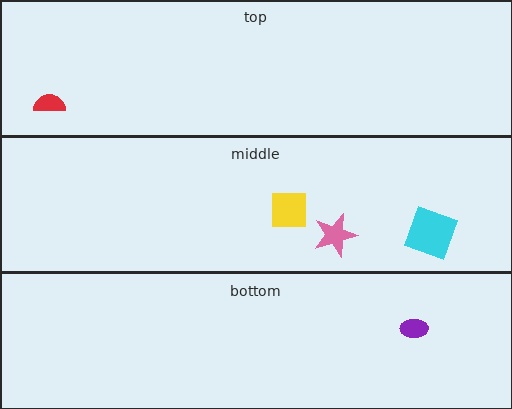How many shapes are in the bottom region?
1.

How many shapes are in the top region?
1.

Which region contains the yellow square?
The middle region.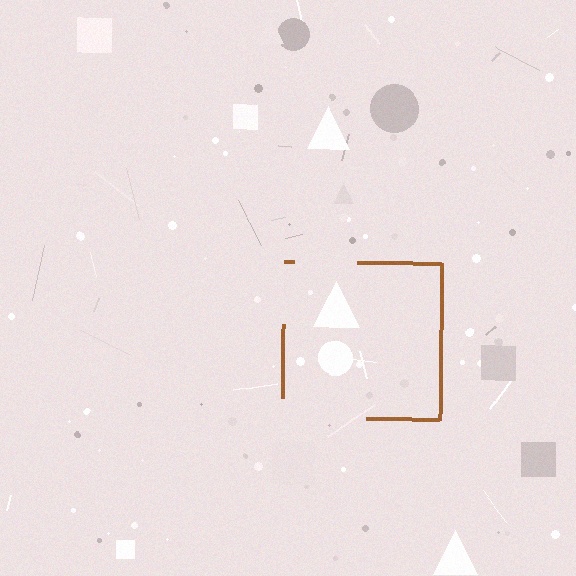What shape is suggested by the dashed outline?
The dashed outline suggests a square.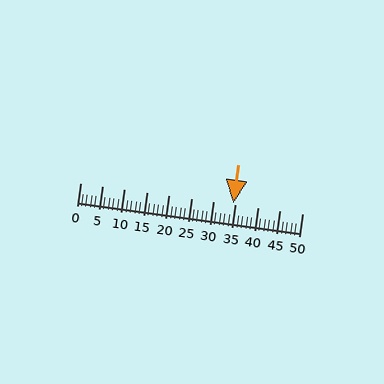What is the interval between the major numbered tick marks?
The major tick marks are spaced 5 units apart.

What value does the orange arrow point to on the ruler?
The orange arrow points to approximately 34.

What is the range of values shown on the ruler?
The ruler shows values from 0 to 50.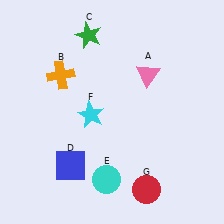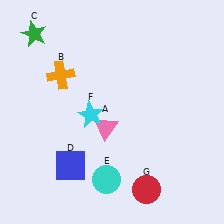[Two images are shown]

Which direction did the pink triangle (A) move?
The pink triangle (A) moved down.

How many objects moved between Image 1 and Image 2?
2 objects moved between the two images.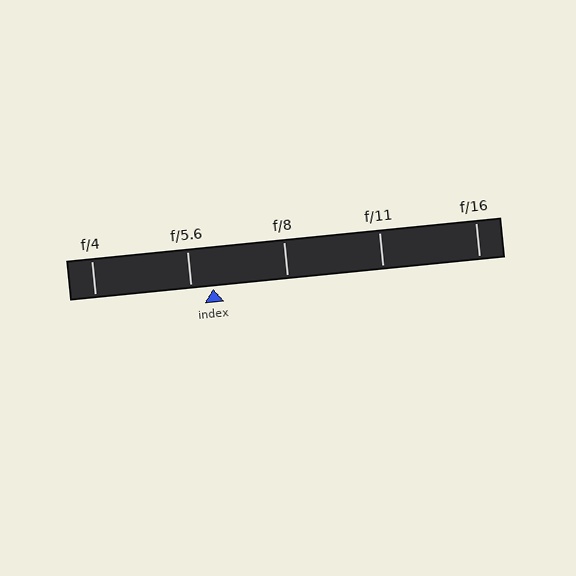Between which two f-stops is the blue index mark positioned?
The index mark is between f/5.6 and f/8.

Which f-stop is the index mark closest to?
The index mark is closest to f/5.6.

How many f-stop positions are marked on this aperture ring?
There are 5 f-stop positions marked.